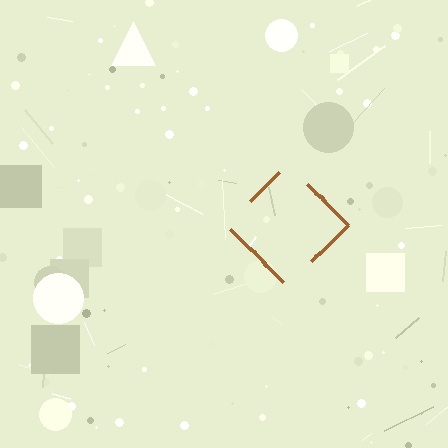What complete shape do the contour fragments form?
The contour fragments form a diamond.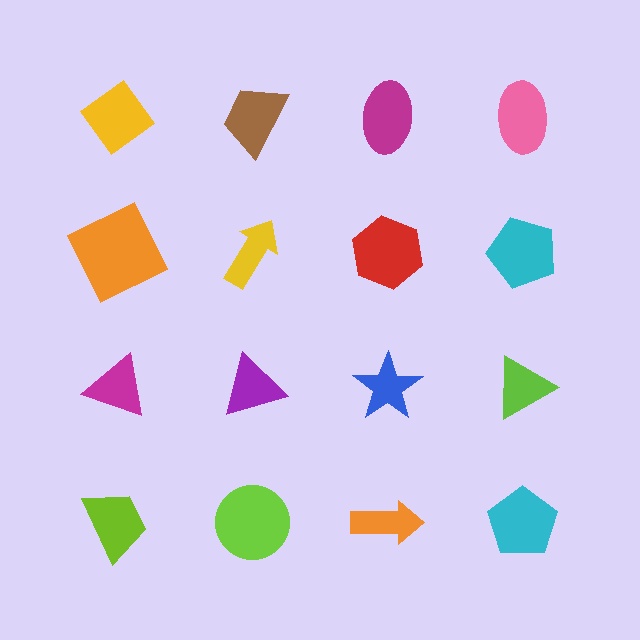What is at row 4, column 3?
An orange arrow.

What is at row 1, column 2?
A brown trapezoid.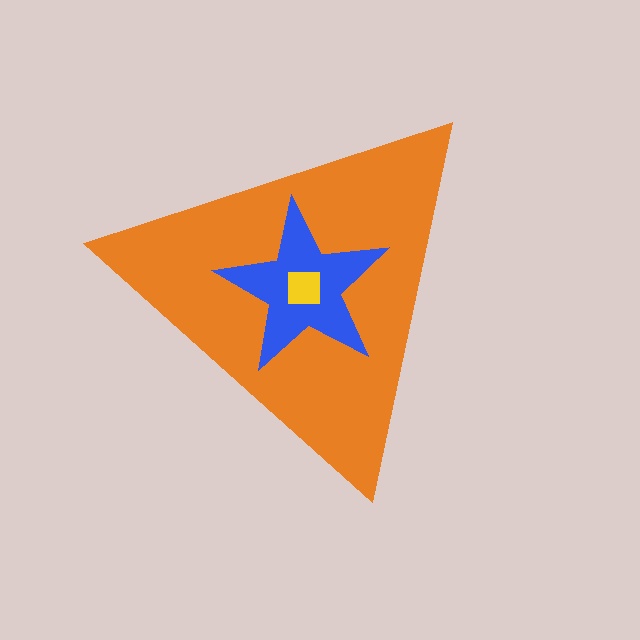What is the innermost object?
The yellow square.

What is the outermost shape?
The orange triangle.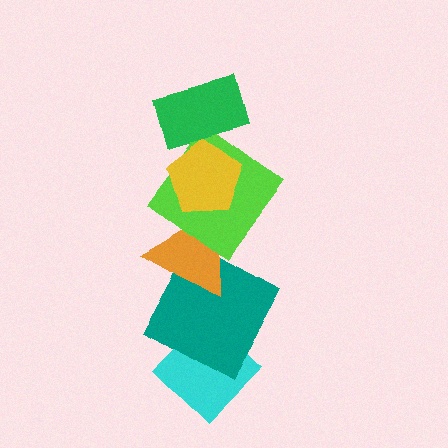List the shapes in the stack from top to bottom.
From top to bottom: the green rectangle, the yellow pentagon, the lime diamond, the orange triangle, the teal square, the cyan diamond.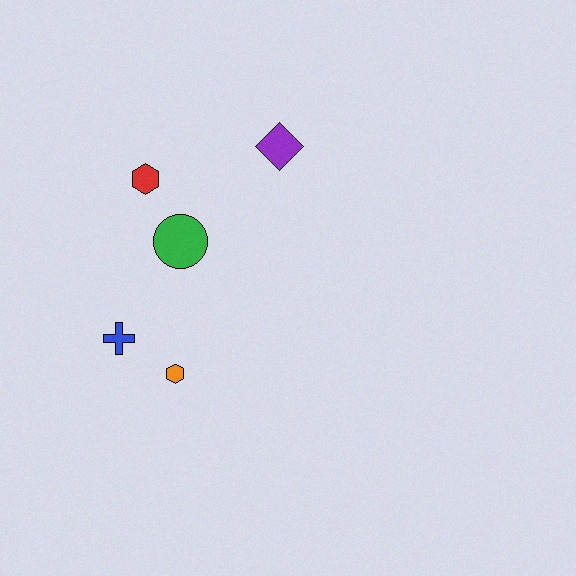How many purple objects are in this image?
There is 1 purple object.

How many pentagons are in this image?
There are no pentagons.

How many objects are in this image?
There are 5 objects.